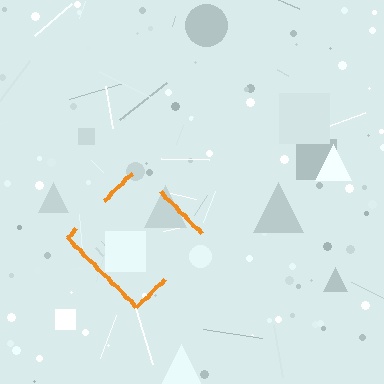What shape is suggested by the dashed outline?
The dashed outline suggests a diamond.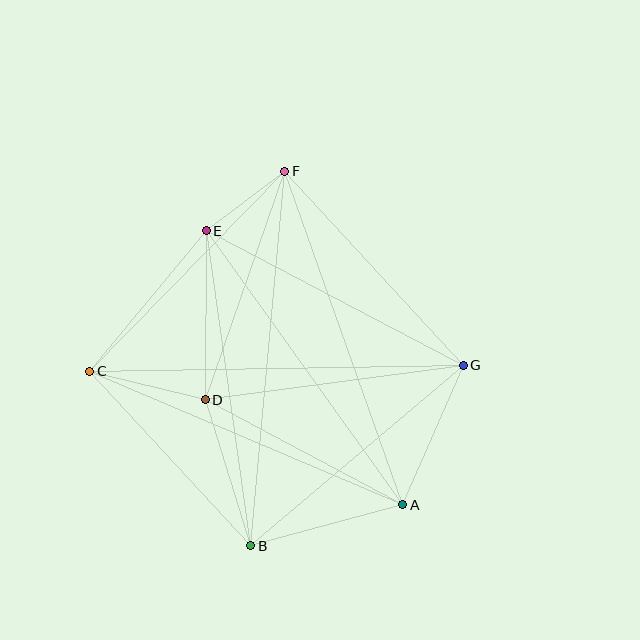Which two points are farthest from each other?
Points B and F are farthest from each other.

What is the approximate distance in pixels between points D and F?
The distance between D and F is approximately 242 pixels.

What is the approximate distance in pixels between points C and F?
The distance between C and F is approximately 279 pixels.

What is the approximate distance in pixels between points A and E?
The distance between A and E is approximately 337 pixels.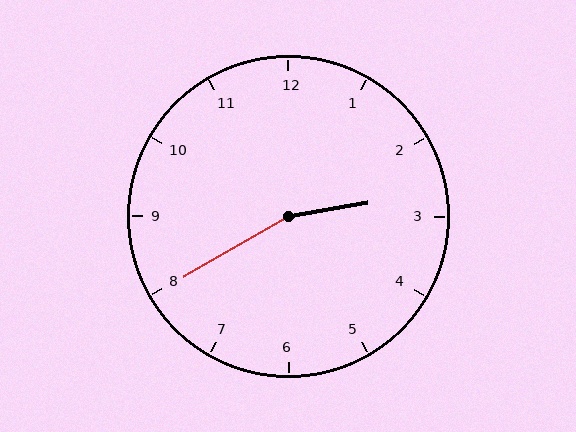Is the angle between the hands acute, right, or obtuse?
It is obtuse.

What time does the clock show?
2:40.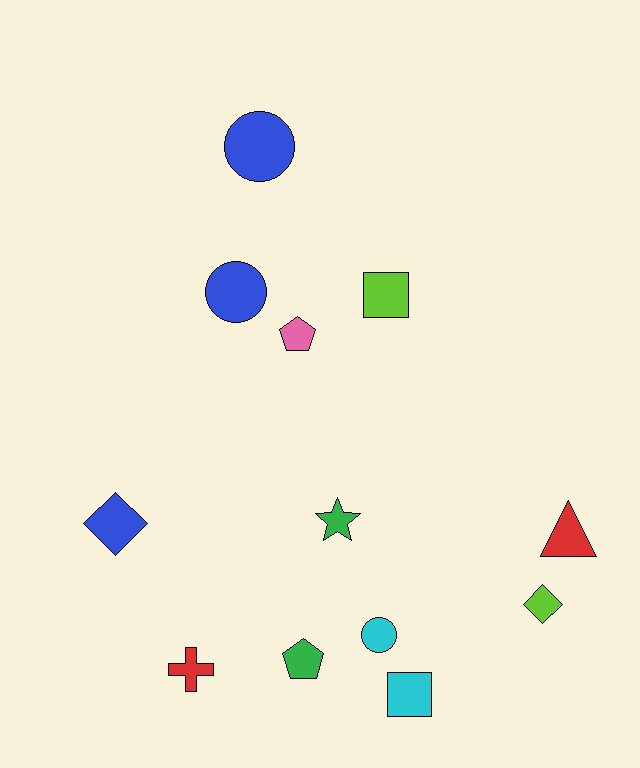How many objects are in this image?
There are 12 objects.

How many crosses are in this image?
There is 1 cross.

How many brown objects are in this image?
There are no brown objects.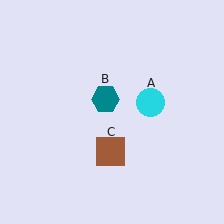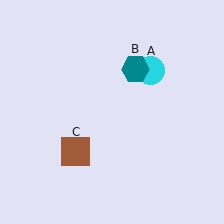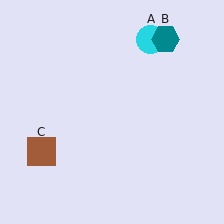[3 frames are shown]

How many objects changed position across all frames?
3 objects changed position: cyan circle (object A), teal hexagon (object B), brown square (object C).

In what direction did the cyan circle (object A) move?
The cyan circle (object A) moved up.